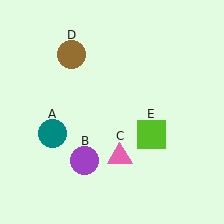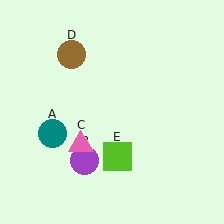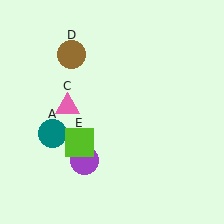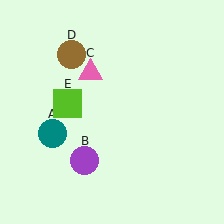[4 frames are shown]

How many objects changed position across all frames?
2 objects changed position: pink triangle (object C), lime square (object E).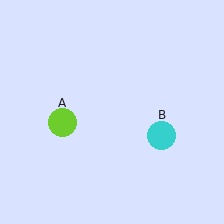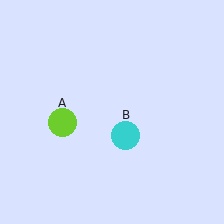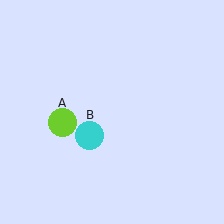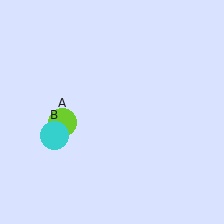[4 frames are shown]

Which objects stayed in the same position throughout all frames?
Lime circle (object A) remained stationary.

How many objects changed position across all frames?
1 object changed position: cyan circle (object B).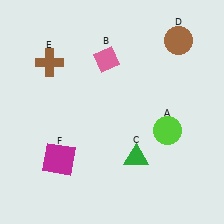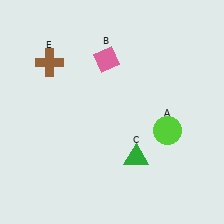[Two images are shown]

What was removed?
The magenta square (F), the brown circle (D) were removed in Image 2.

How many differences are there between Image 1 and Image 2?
There are 2 differences between the two images.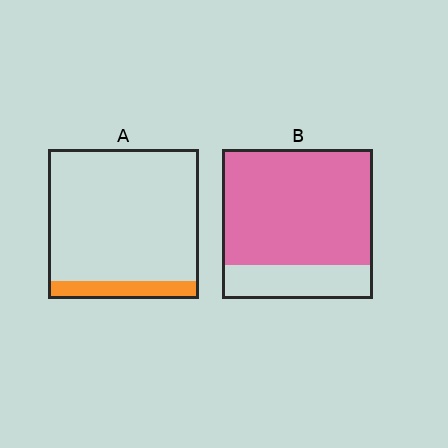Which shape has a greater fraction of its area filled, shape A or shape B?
Shape B.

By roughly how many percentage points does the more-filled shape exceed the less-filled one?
By roughly 65 percentage points (B over A).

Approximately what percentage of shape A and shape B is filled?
A is approximately 10% and B is approximately 75%.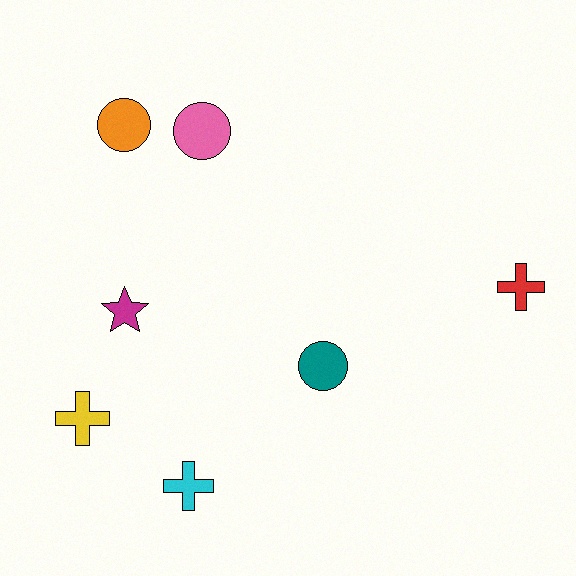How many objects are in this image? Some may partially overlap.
There are 7 objects.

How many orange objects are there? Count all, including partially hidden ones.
There is 1 orange object.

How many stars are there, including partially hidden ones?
There is 1 star.